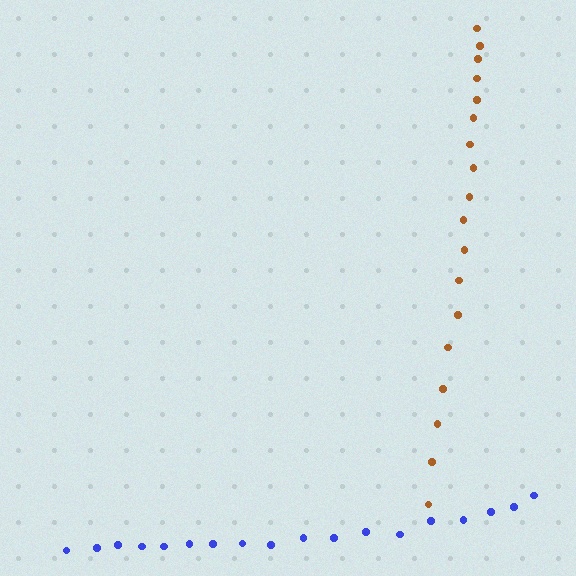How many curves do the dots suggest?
There are 2 distinct paths.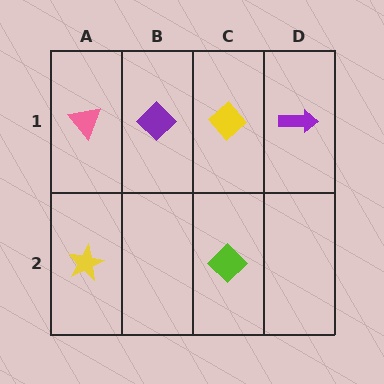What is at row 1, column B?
A purple diamond.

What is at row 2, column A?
A yellow star.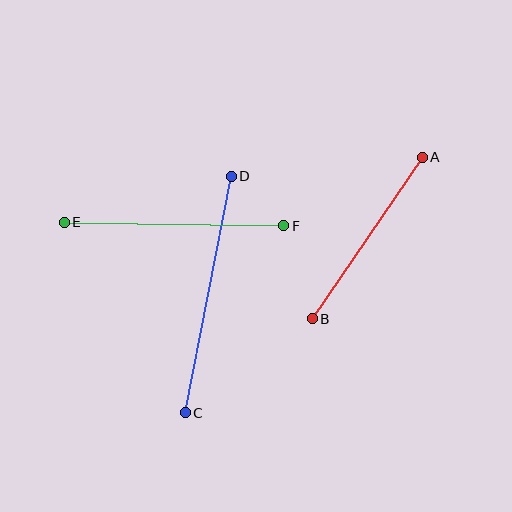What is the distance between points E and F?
The distance is approximately 219 pixels.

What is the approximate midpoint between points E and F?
The midpoint is at approximately (174, 224) pixels.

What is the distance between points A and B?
The distance is approximately 195 pixels.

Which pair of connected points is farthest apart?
Points C and D are farthest apart.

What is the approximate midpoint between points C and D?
The midpoint is at approximately (208, 294) pixels.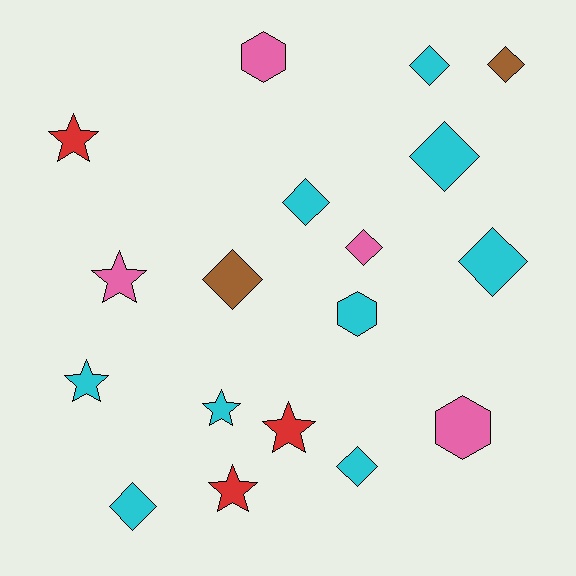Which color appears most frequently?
Cyan, with 9 objects.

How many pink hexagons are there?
There are 2 pink hexagons.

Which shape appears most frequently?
Diamond, with 9 objects.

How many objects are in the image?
There are 18 objects.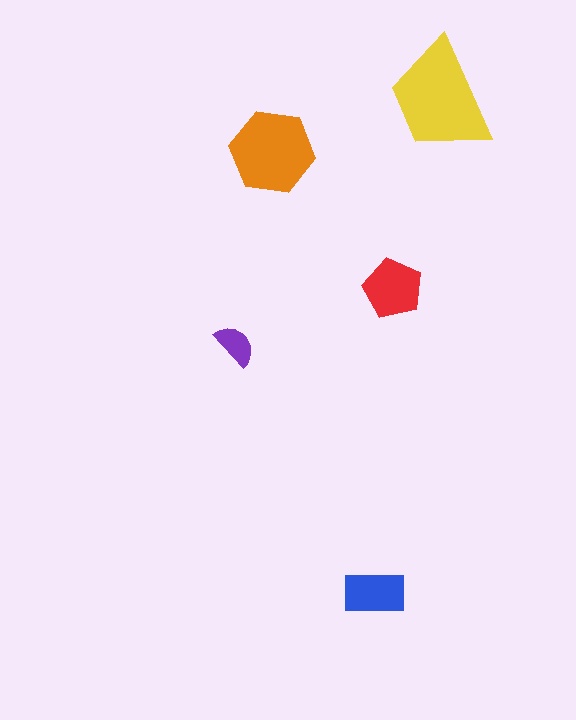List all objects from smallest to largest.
The purple semicircle, the blue rectangle, the red pentagon, the orange hexagon, the yellow trapezoid.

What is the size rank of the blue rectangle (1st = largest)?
4th.